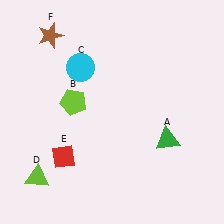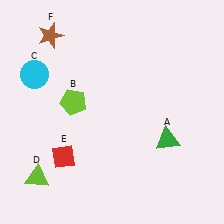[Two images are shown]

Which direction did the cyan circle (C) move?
The cyan circle (C) moved left.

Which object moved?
The cyan circle (C) moved left.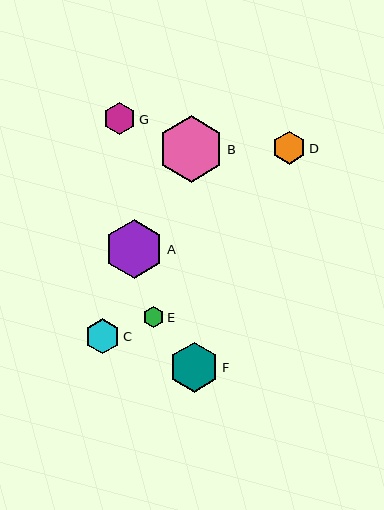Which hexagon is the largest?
Hexagon B is the largest with a size of approximately 67 pixels.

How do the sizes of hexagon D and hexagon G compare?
Hexagon D and hexagon G are approximately the same size.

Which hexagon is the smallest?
Hexagon E is the smallest with a size of approximately 21 pixels.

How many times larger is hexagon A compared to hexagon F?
Hexagon A is approximately 1.2 times the size of hexagon F.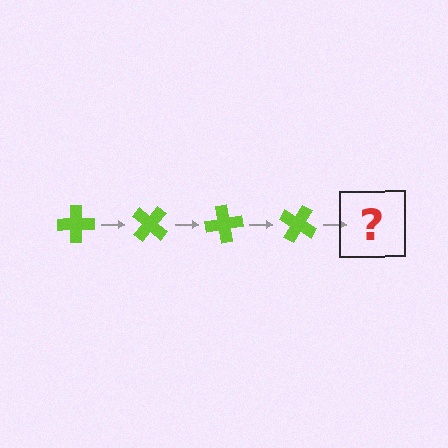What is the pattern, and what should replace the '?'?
The pattern is that the cross rotates 40 degrees each step. The '?' should be a lime cross rotated 160 degrees.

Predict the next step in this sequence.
The next step is a lime cross rotated 160 degrees.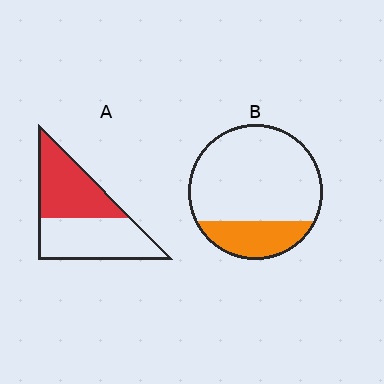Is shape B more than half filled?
No.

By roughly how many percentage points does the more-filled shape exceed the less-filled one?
By roughly 25 percentage points (A over B).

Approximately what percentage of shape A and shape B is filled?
A is approximately 50% and B is approximately 25%.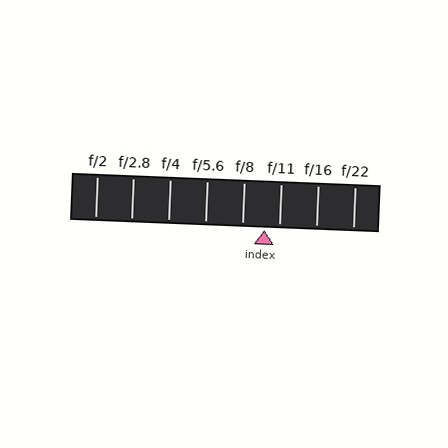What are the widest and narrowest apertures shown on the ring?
The widest aperture shown is f/2 and the narrowest is f/22.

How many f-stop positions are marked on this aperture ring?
There are 8 f-stop positions marked.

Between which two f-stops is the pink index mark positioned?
The index mark is between f/8 and f/11.